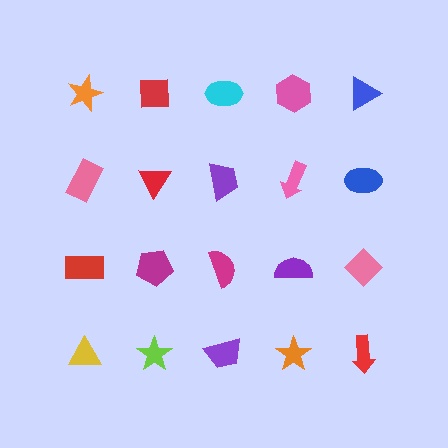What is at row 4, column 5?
A red arrow.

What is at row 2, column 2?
A red triangle.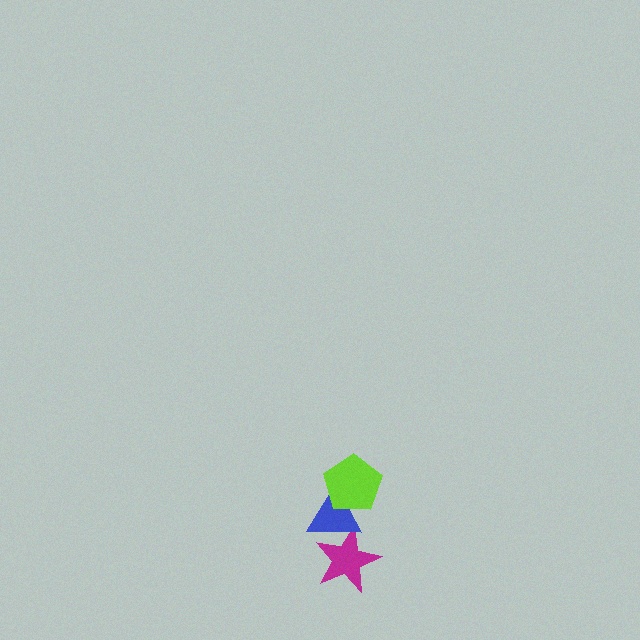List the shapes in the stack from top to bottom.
From top to bottom: the lime pentagon, the blue triangle, the magenta star.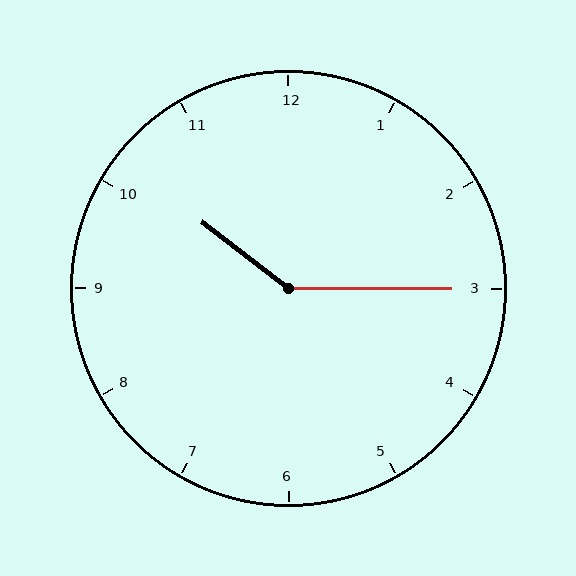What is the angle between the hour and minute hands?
Approximately 142 degrees.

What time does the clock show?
10:15.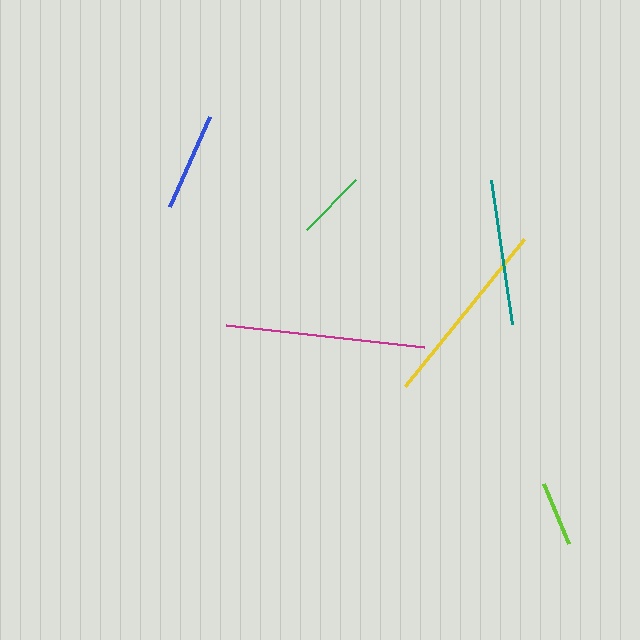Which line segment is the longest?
The magenta line is the longest at approximately 199 pixels.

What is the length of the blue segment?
The blue segment is approximately 99 pixels long.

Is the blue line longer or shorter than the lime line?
The blue line is longer than the lime line.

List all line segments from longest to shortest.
From longest to shortest: magenta, yellow, teal, blue, green, lime.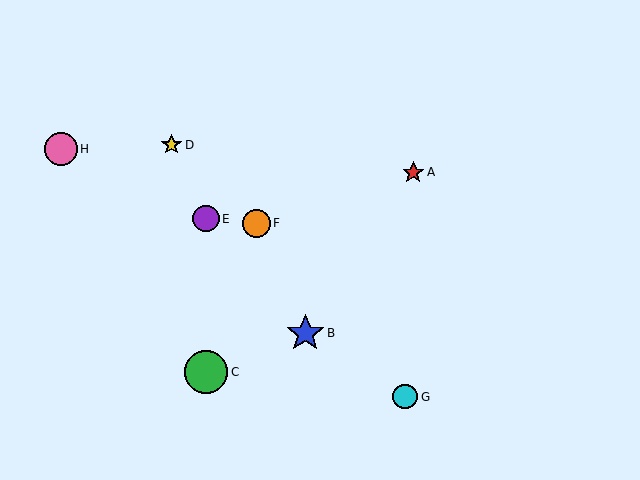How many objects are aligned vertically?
2 objects (C, E) are aligned vertically.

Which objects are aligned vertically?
Objects C, E are aligned vertically.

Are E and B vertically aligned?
No, E is at x≈206 and B is at x≈305.